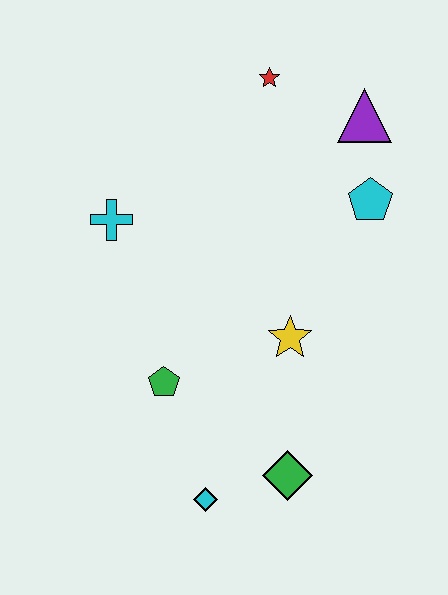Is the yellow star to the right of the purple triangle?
No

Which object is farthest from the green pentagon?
The purple triangle is farthest from the green pentagon.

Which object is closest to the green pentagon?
The cyan diamond is closest to the green pentagon.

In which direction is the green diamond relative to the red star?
The green diamond is below the red star.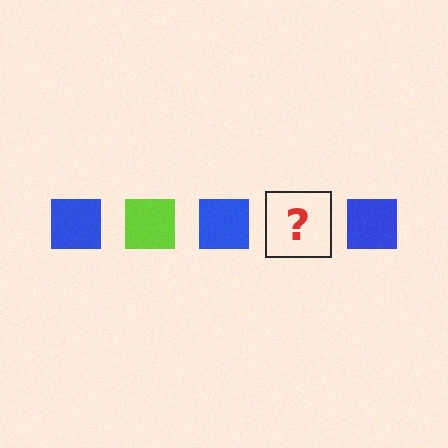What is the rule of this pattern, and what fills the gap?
The rule is that the pattern cycles through blue, lime squares. The gap should be filled with a lime square.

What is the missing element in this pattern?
The missing element is a lime square.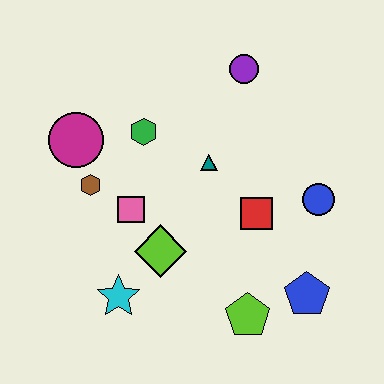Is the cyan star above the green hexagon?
No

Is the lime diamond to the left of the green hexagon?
No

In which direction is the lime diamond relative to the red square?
The lime diamond is to the left of the red square.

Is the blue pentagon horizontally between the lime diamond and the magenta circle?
No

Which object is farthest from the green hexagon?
The blue pentagon is farthest from the green hexagon.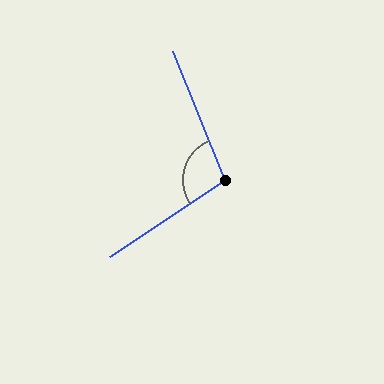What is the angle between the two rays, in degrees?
Approximately 102 degrees.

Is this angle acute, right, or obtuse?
It is obtuse.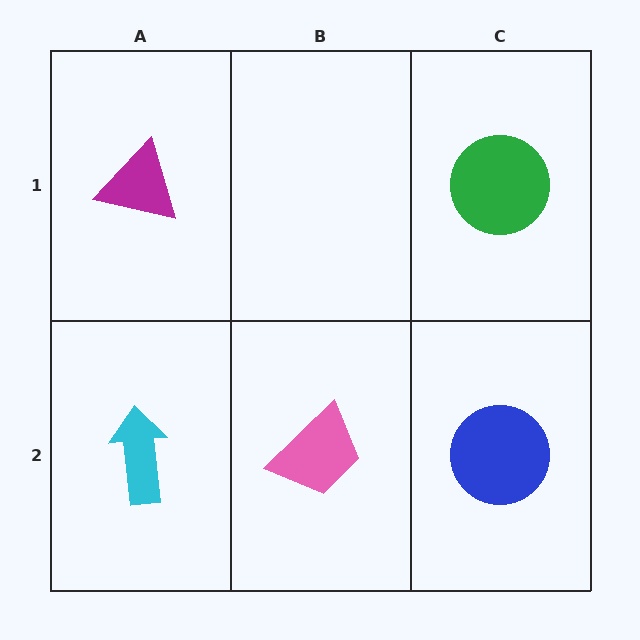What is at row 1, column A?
A magenta triangle.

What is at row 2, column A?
A cyan arrow.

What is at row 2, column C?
A blue circle.